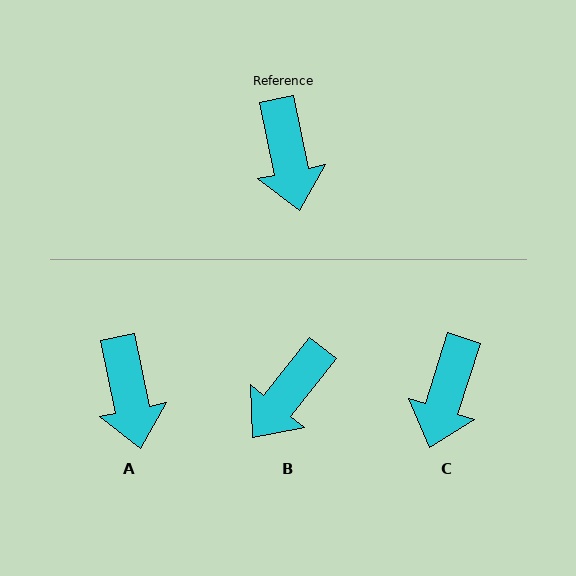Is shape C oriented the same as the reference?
No, it is off by about 29 degrees.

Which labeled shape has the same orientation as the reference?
A.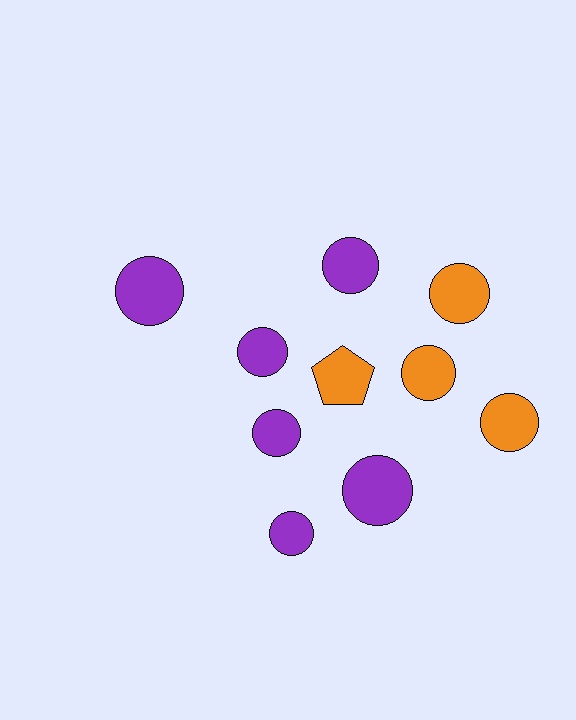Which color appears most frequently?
Purple, with 6 objects.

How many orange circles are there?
There are 3 orange circles.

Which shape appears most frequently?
Circle, with 9 objects.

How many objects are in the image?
There are 10 objects.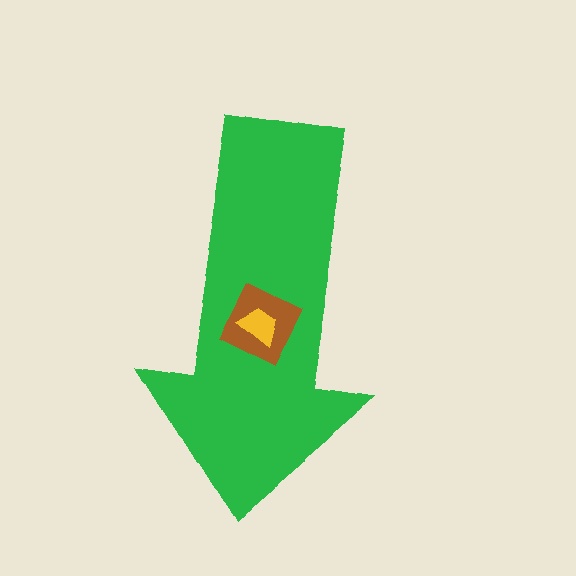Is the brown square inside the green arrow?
Yes.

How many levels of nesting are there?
3.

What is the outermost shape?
The green arrow.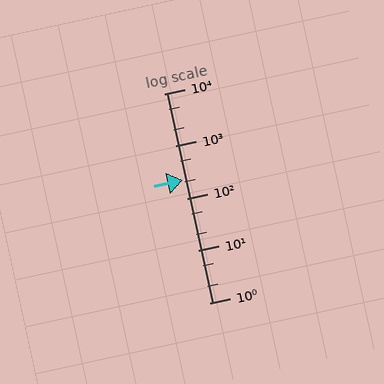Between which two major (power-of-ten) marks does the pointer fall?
The pointer is between 100 and 1000.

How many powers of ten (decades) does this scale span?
The scale spans 4 decades, from 1 to 10000.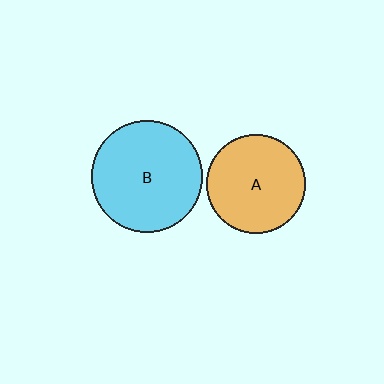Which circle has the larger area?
Circle B (cyan).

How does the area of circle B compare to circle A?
Approximately 1.3 times.